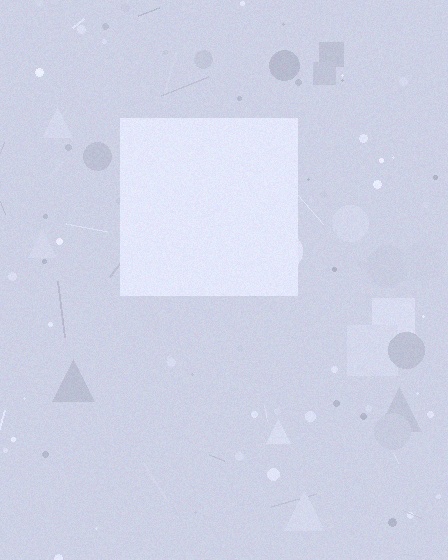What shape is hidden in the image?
A square is hidden in the image.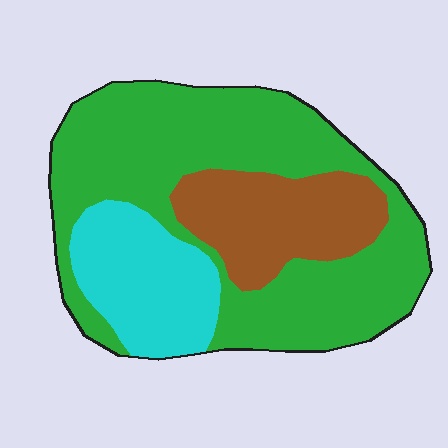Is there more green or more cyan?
Green.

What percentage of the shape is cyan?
Cyan takes up between a sixth and a third of the shape.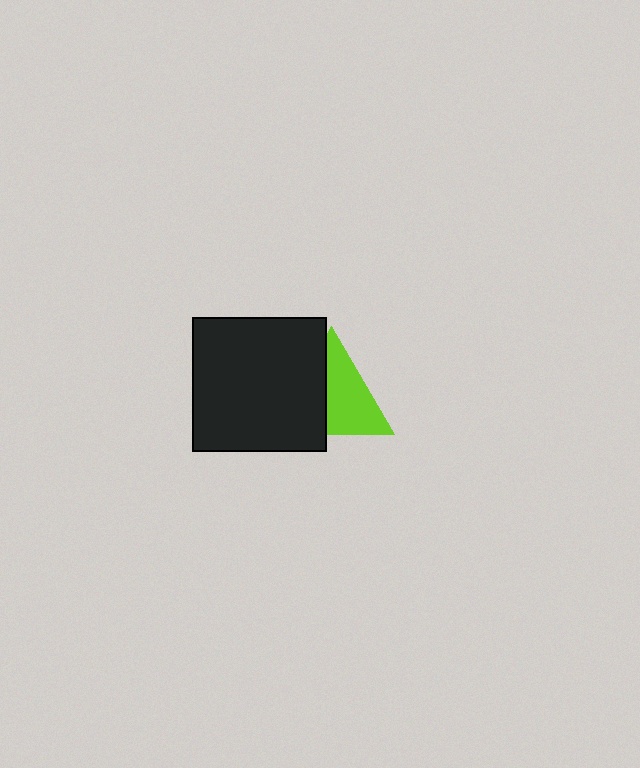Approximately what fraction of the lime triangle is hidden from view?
Roughly 44% of the lime triangle is hidden behind the black square.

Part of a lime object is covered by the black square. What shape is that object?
It is a triangle.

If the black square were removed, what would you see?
You would see the complete lime triangle.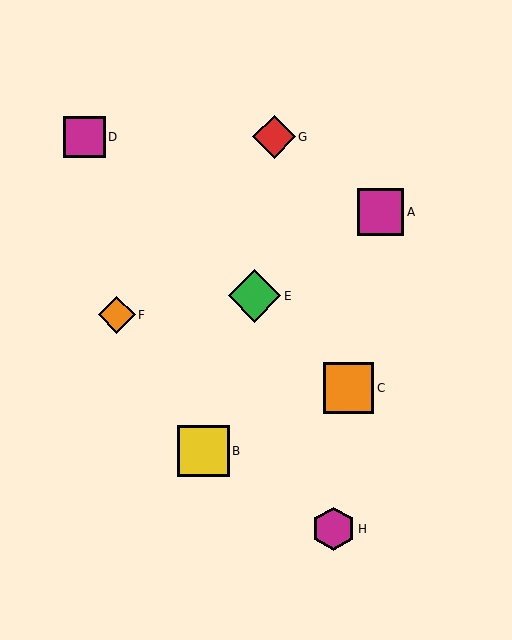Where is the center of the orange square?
The center of the orange square is at (348, 388).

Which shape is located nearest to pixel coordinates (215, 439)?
The yellow square (labeled B) at (203, 451) is nearest to that location.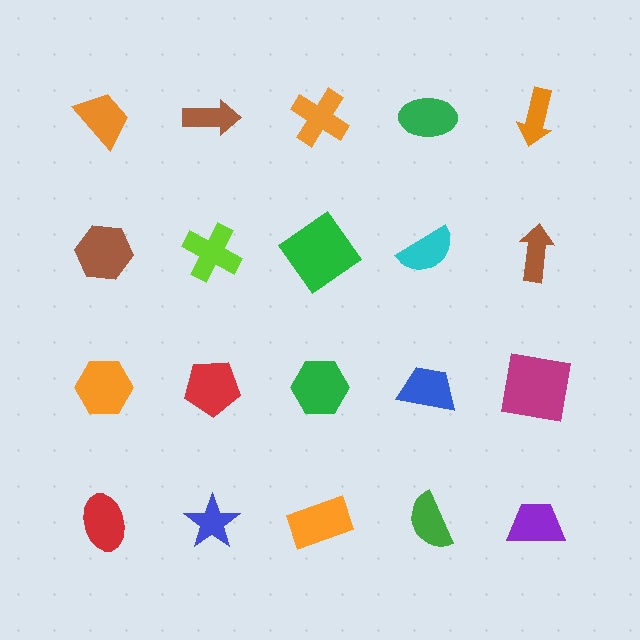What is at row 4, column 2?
A blue star.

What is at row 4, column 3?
An orange rectangle.